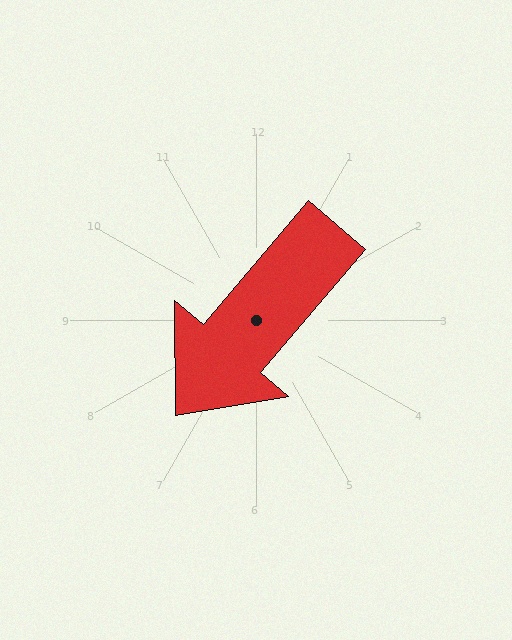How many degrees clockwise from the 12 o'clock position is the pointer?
Approximately 220 degrees.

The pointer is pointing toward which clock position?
Roughly 7 o'clock.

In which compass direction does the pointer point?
Southwest.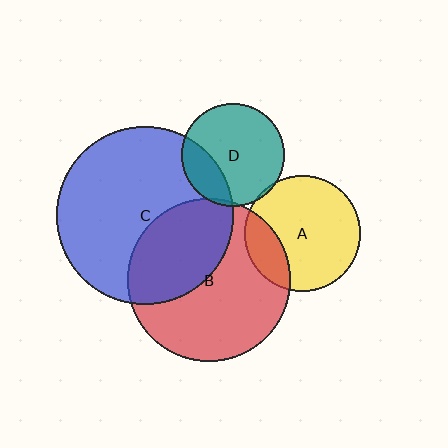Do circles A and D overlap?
Yes.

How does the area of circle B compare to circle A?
Approximately 2.0 times.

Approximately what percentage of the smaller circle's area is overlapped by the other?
Approximately 5%.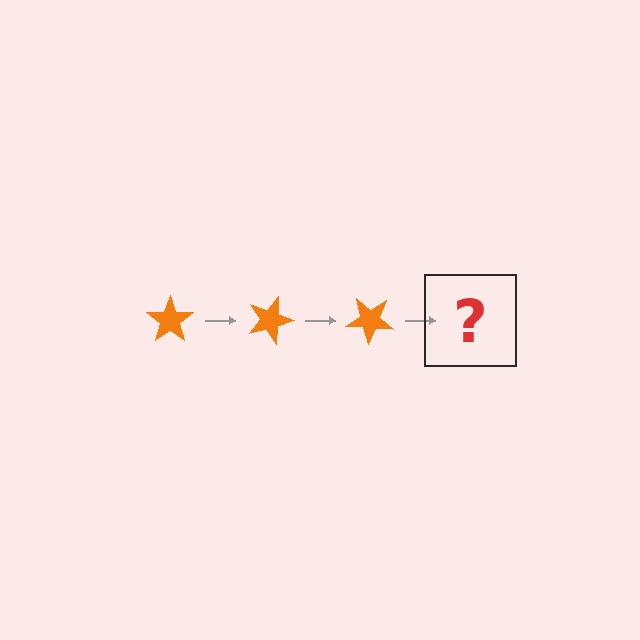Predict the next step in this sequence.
The next step is an orange star rotated 60 degrees.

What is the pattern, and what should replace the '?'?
The pattern is that the star rotates 20 degrees each step. The '?' should be an orange star rotated 60 degrees.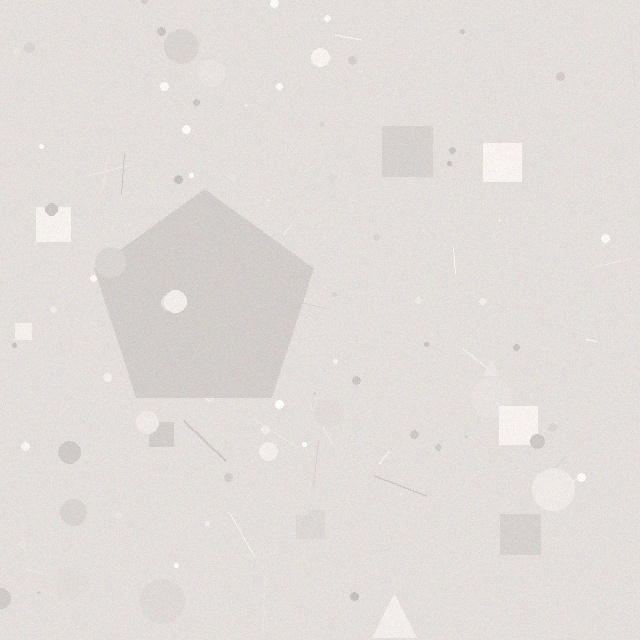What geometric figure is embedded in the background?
A pentagon is embedded in the background.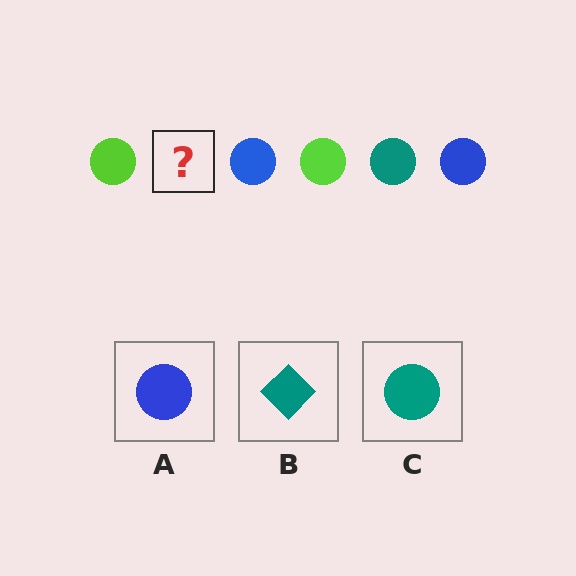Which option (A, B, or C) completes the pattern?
C.